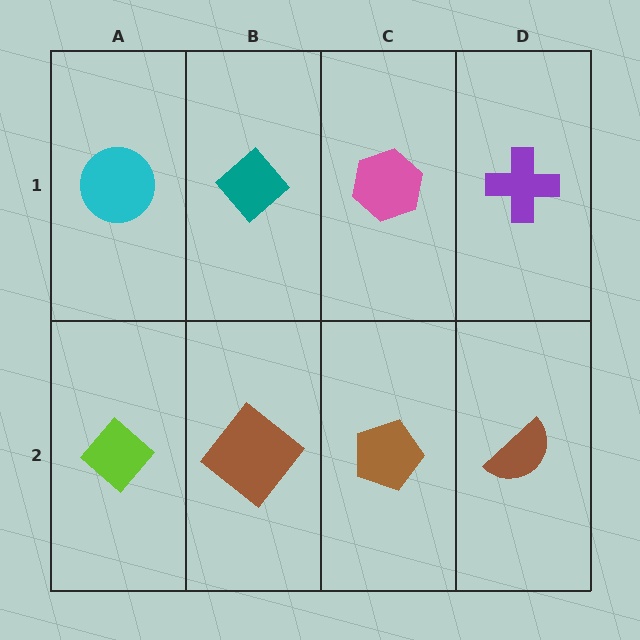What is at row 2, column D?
A brown semicircle.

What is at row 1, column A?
A cyan circle.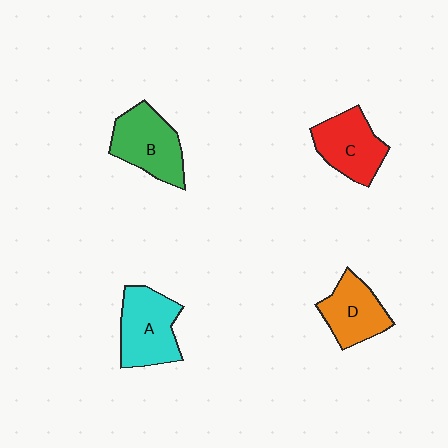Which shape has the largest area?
Shape A (cyan).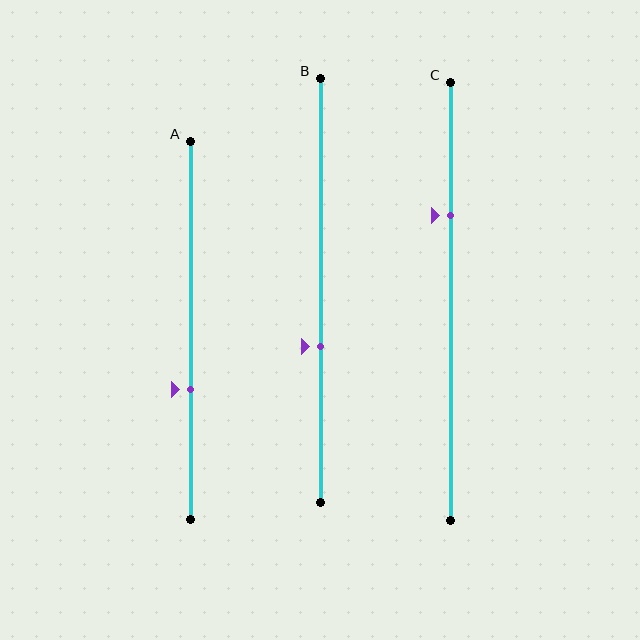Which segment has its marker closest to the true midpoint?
Segment B has its marker closest to the true midpoint.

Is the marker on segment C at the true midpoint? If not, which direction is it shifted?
No, the marker on segment C is shifted upward by about 20% of the segment length.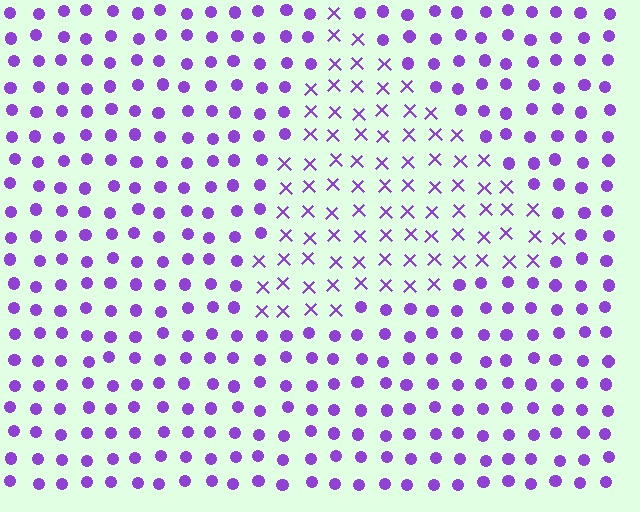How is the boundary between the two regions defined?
The boundary is defined by a change in element shape: X marks inside vs. circles outside. All elements share the same color and spacing.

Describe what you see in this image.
The image is filled with small purple elements arranged in a uniform grid. A triangle-shaped region contains X marks, while the surrounding area contains circles. The boundary is defined purely by the change in element shape.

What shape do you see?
I see a triangle.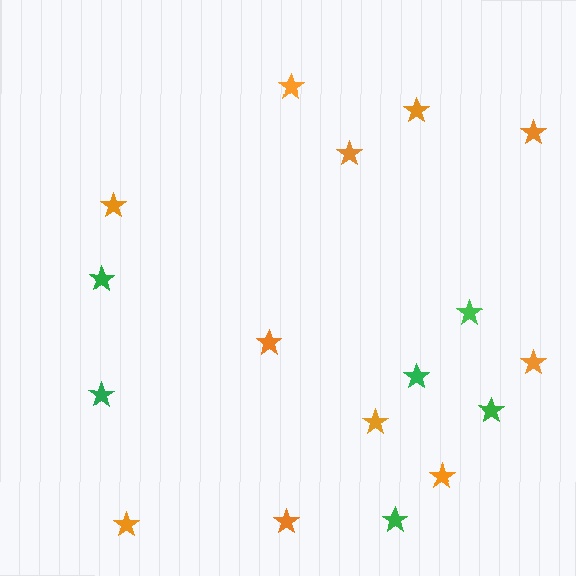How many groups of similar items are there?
There are 2 groups: one group of orange stars (11) and one group of green stars (6).